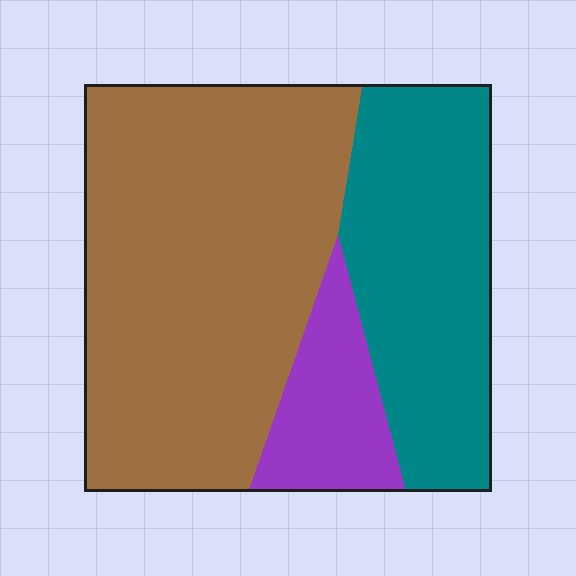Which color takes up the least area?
Purple, at roughly 10%.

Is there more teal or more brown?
Brown.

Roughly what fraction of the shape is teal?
Teal covers around 30% of the shape.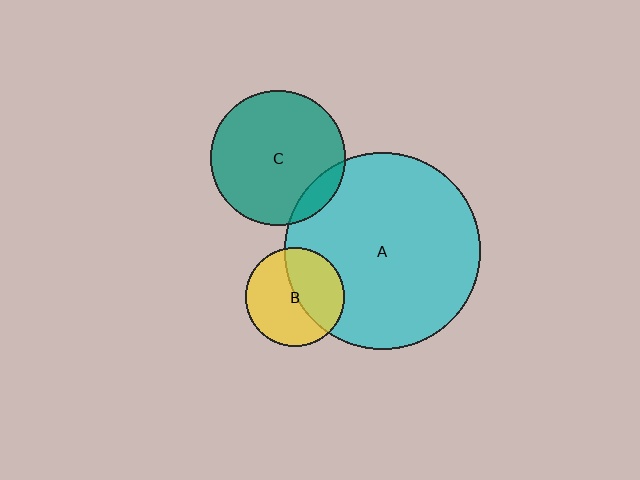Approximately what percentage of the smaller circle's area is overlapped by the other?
Approximately 10%.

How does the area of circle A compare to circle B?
Approximately 4.0 times.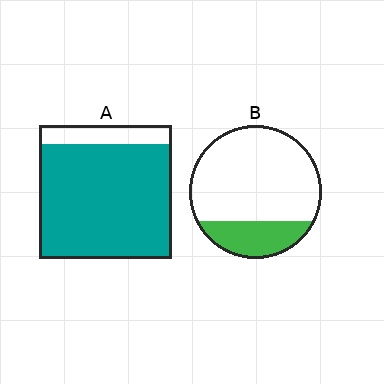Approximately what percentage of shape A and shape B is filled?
A is approximately 85% and B is approximately 25%.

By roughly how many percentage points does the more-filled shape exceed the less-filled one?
By roughly 65 percentage points (A over B).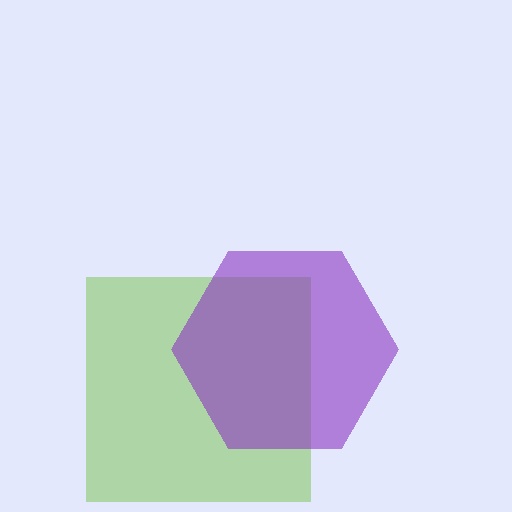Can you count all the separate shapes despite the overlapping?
Yes, there are 2 separate shapes.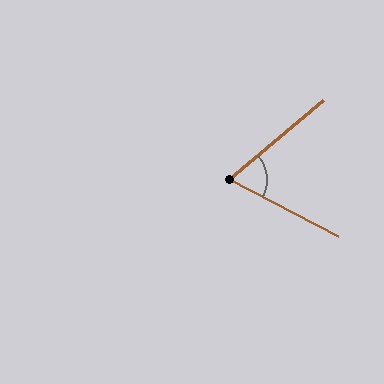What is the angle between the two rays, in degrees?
Approximately 68 degrees.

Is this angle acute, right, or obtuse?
It is acute.